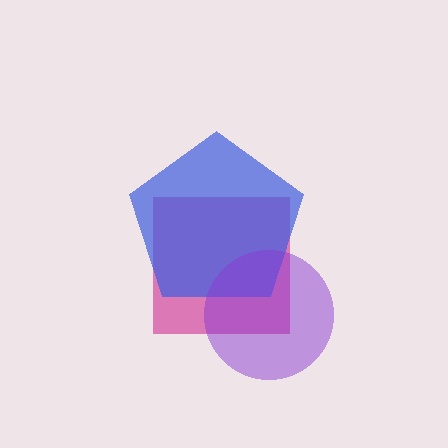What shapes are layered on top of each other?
The layered shapes are: a magenta square, a blue pentagon, a purple circle.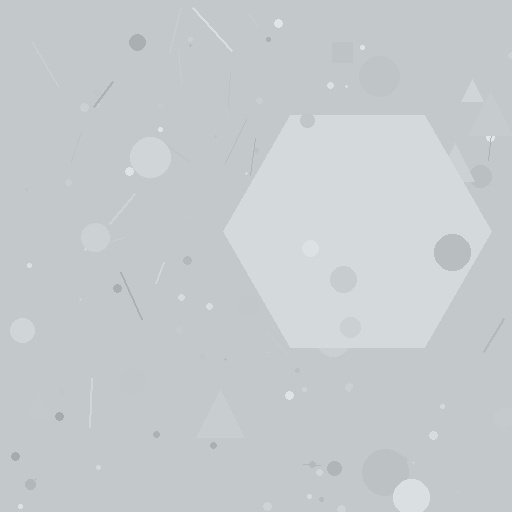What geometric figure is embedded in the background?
A hexagon is embedded in the background.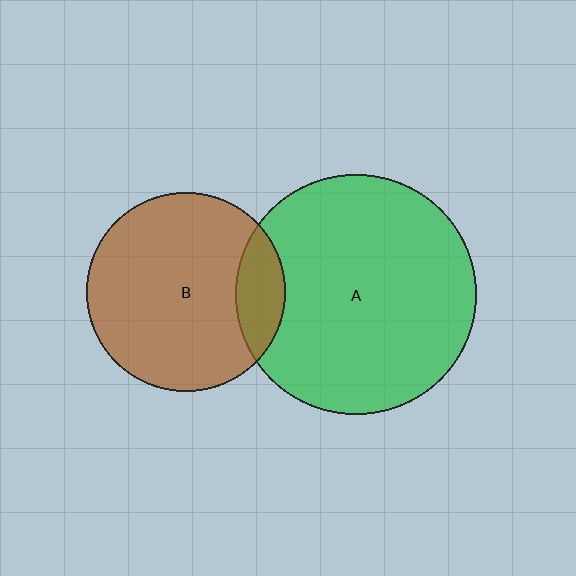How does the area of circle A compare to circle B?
Approximately 1.5 times.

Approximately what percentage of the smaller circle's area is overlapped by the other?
Approximately 15%.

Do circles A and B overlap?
Yes.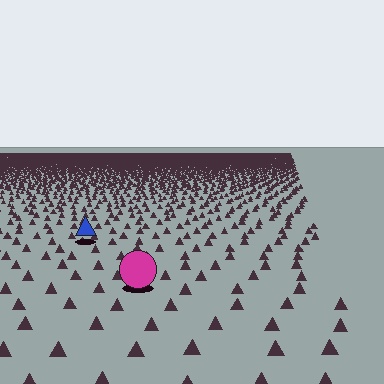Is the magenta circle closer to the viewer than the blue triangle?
Yes. The magenta circle is closer — you can tell from the texture gradient: the ground texture is coarser near it.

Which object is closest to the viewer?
The magenta circle is closest. The texture marks near it are larger and more spread out.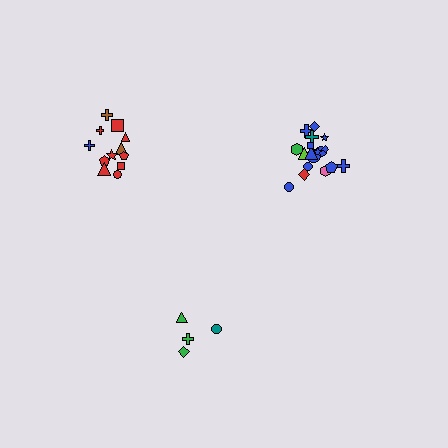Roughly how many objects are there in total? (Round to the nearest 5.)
Roughly 35 objects in total.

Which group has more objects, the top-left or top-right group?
The top-right group.